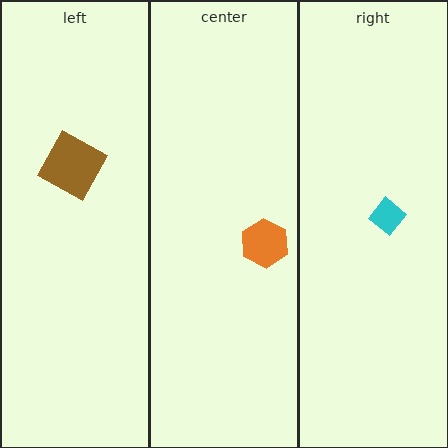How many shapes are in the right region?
1.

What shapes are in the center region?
The orange hexagon.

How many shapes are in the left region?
1.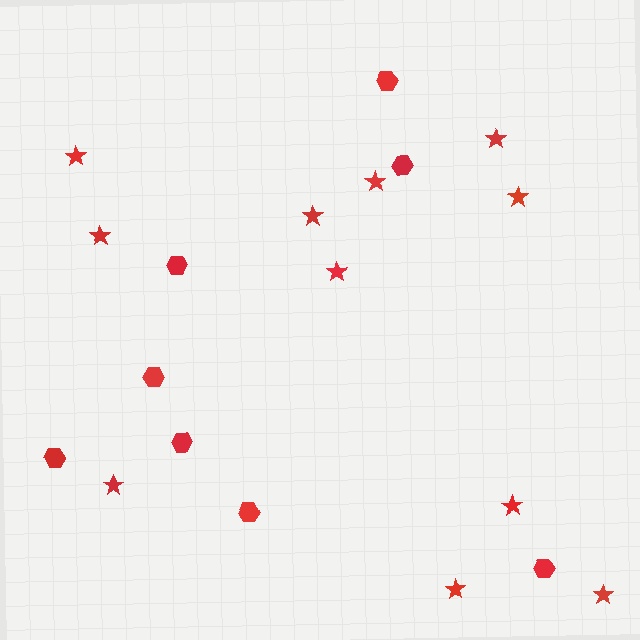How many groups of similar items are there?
There are 2 groups: one group of stars (11) and one group of hexagons (8).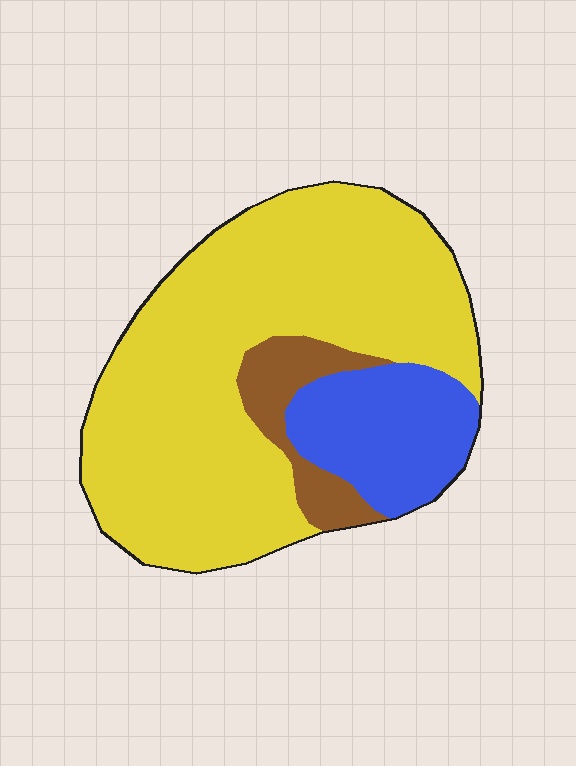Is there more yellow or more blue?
Yellow.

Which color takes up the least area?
Brown, at roughly 10%.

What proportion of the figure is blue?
Blue takes up between a sixth and a third of the figure.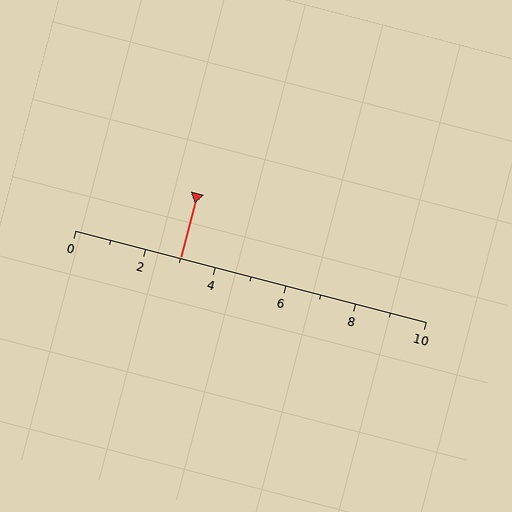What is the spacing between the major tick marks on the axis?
The major ticks are spaced 2 apart.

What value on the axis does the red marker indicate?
The marker indicates approximately 3.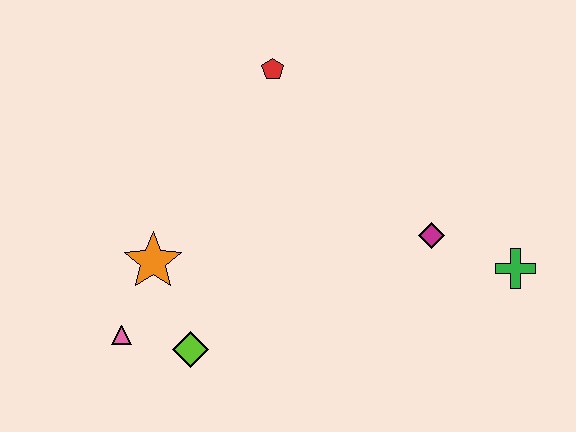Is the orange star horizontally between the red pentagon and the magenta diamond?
No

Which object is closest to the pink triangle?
The lime diamond is closest to the pink triangle.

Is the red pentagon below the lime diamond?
No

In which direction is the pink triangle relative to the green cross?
The pink triangle is to the left of the green cross.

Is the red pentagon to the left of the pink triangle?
No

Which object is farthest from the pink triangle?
The green cross is farthest from the pink triangle.